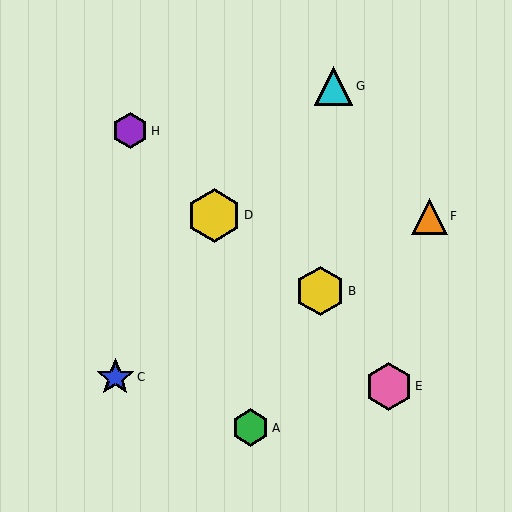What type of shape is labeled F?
Shape F is an orange triangle.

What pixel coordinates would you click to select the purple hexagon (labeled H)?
Click at (130, 131) to select the purple hexagon H.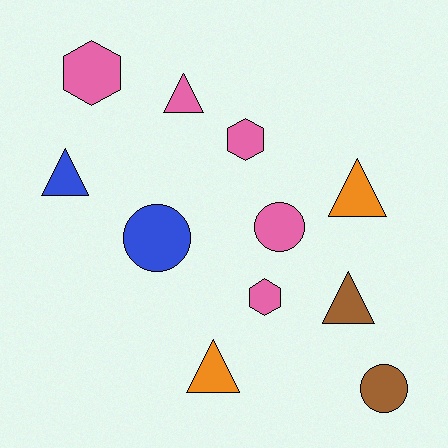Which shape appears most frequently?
Triangle, with 5 objects.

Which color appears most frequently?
Pink, with 5 objects.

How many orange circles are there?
There are no orange circles.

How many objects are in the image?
There are 11 objects.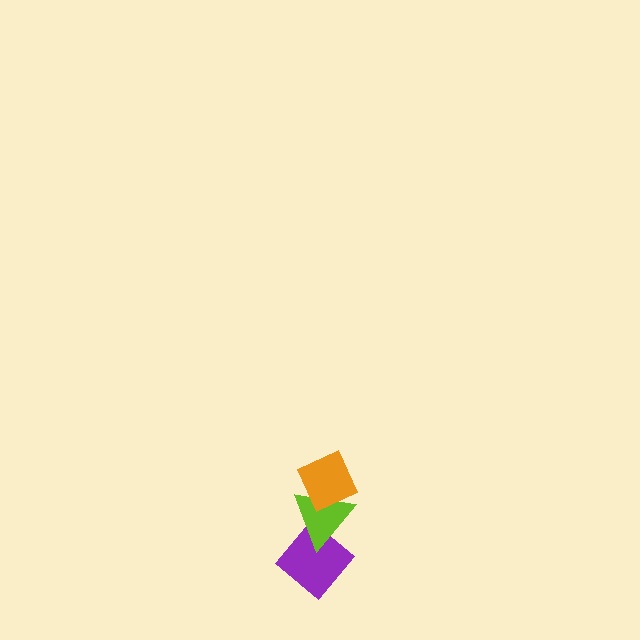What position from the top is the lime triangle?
The lime triangle is 2nd from the top.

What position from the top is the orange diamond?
The orange diamond is 1st from the top.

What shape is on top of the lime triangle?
The orange diamond is on top of the lime triangle.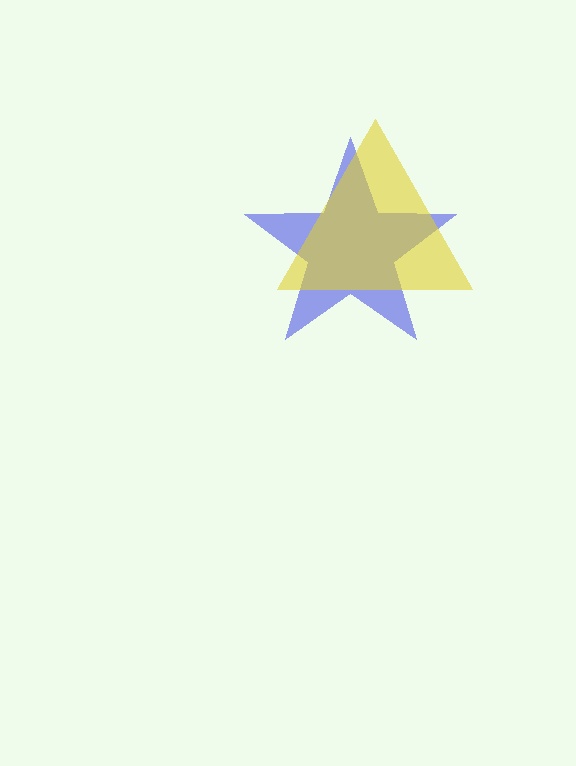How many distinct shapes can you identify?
There are 2 distinct shapes: a blue star, a yellow triangle.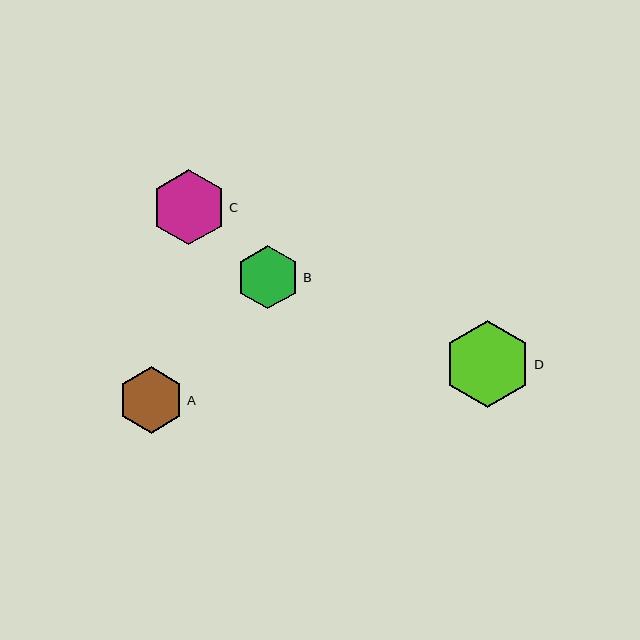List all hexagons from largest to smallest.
From largest to smallest: D, C, A, B.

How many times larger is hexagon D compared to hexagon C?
Hexagon D is approximately 1.2 times the size of hexagon C.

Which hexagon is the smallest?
Hexagon B is the smallest with a size of approximately 64 pixels.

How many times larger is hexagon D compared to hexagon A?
Hexagon D is approximately 1.3 times the size of hexagon A.